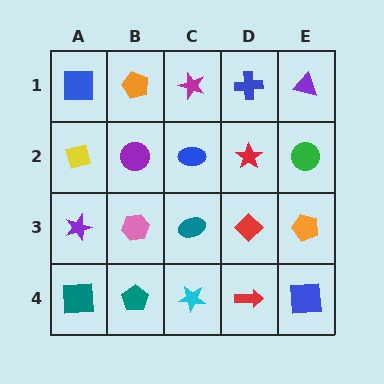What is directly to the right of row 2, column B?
A blue ellipse.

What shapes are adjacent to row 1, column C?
A blue ellipse (row 2, column C), an orange pentagon (row 1, column B), a blue cross (row 1, column D).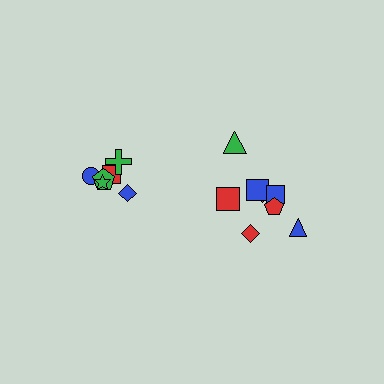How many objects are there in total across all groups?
There are 14 objects.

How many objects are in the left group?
There are 6 objects.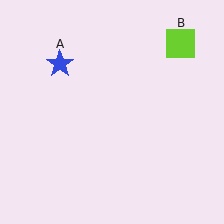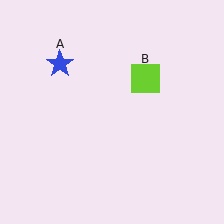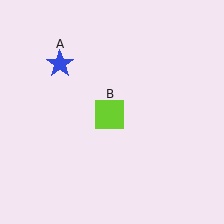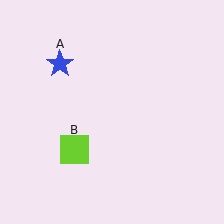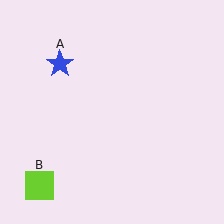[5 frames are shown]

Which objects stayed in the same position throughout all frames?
Blue star (object A) remained stationary.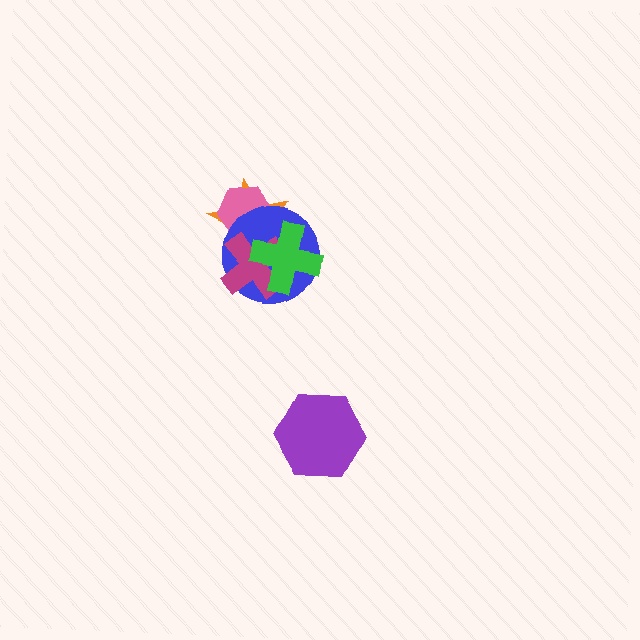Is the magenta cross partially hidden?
Yes, it is partially covered by another shape.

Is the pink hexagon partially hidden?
Yes, it is partially covered by another shape.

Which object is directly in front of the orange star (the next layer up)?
The pink hexagon is directly in front of the orange star.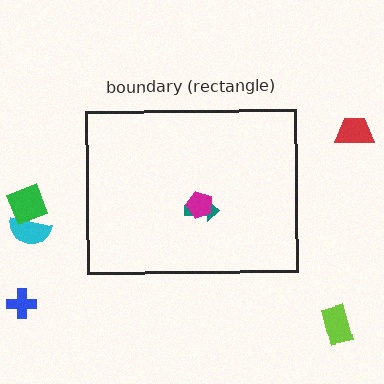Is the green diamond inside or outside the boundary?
Outside.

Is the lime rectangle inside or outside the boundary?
Outside.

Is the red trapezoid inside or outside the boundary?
Outside.